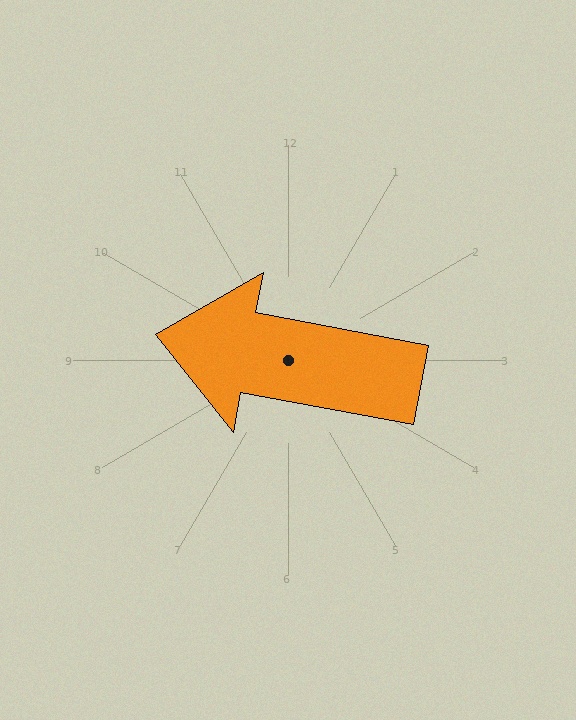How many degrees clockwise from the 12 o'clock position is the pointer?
Approximately 281 degrees.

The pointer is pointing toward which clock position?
Roughly 9 o'clock.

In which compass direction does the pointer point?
West.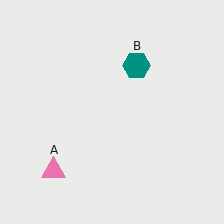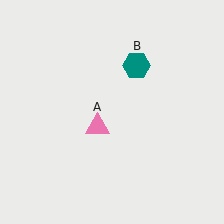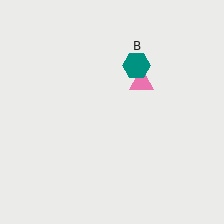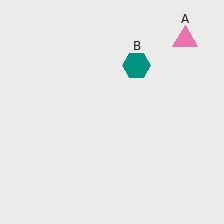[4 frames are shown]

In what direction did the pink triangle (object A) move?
The pink triangle (object A) moved up and to the right.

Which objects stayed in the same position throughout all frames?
Teal hexagon (object B) remained stationary.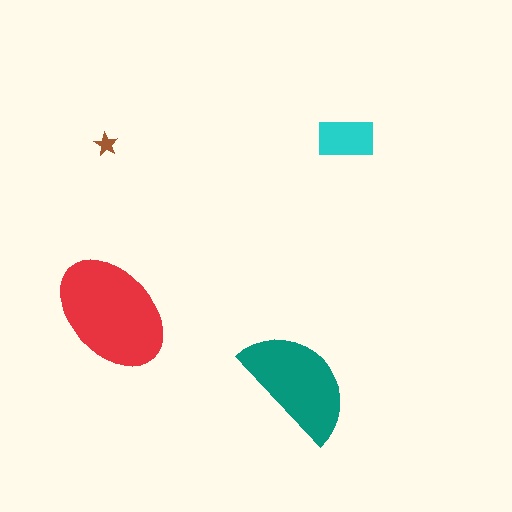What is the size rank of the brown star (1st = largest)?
4th.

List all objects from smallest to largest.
The brown star, the cyan rectangle, the teal semicircle, the red ellipse.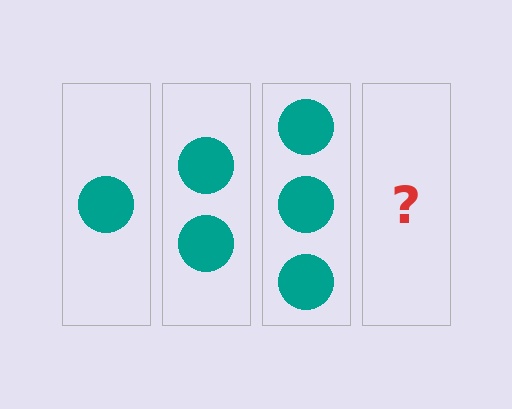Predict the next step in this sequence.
The next step is 4 circles.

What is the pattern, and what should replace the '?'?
The pattern is that each step adds one more circle. The '?' should be 4 circles.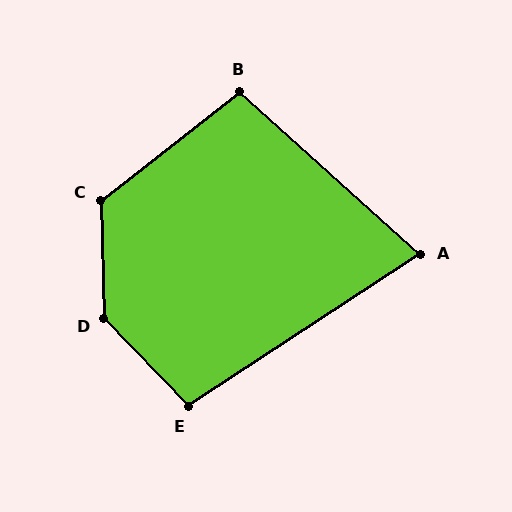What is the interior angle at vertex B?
Approximately 100 degrees (obtuse).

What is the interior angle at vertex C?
Approximately 127 degrees (obtuse).